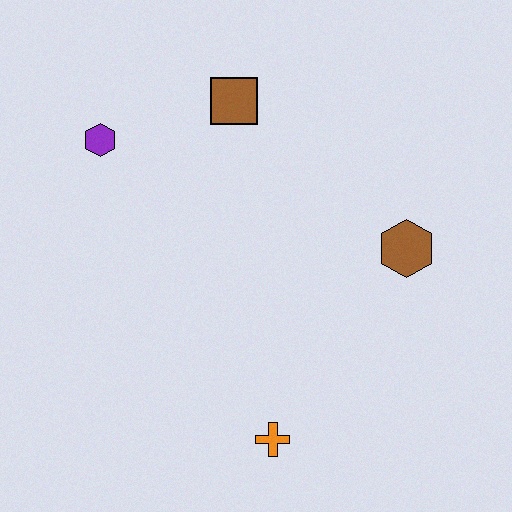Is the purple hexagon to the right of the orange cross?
No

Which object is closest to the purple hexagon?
The brown square is closest to the purple hexagon.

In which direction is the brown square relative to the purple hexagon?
The brown square is to the right of the purple hexagon.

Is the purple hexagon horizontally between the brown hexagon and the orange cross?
No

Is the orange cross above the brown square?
No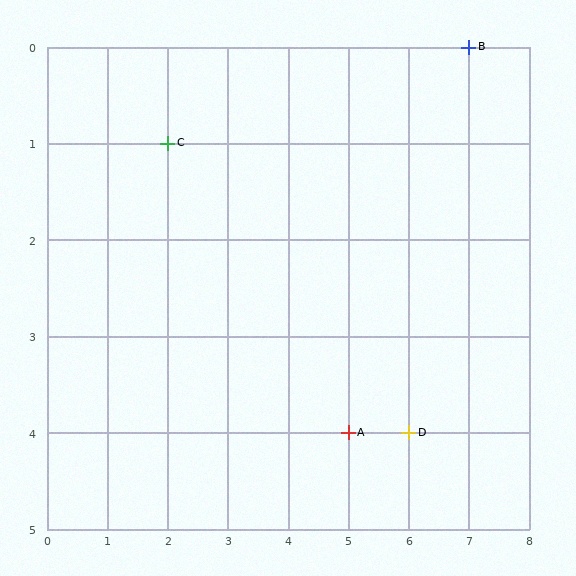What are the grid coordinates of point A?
Point A is at grid coordinates (5, 4).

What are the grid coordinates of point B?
Point B is at grid coordinates (7, 0).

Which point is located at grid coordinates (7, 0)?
Point B is at (7, 0).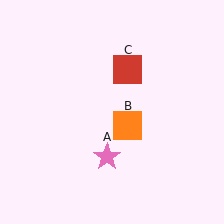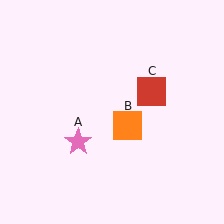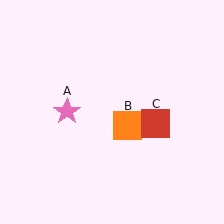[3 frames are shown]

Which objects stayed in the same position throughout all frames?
Orange square (object B) remained stationary.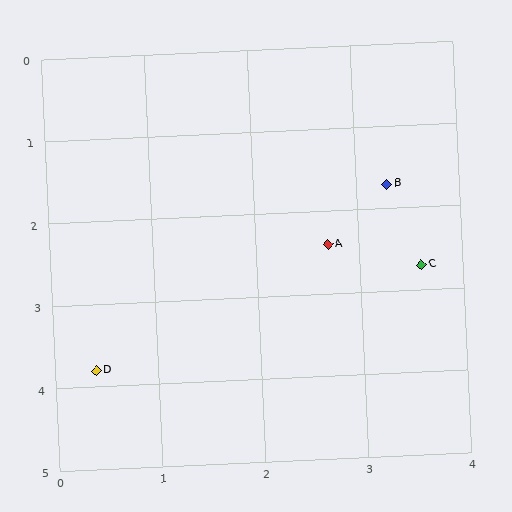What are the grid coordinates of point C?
Point C is at approximately (3.6, 2.7).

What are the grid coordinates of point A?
Point A is at approximately (2.7, 2.4).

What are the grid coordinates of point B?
Point B is at approximately (3.3, 1.7).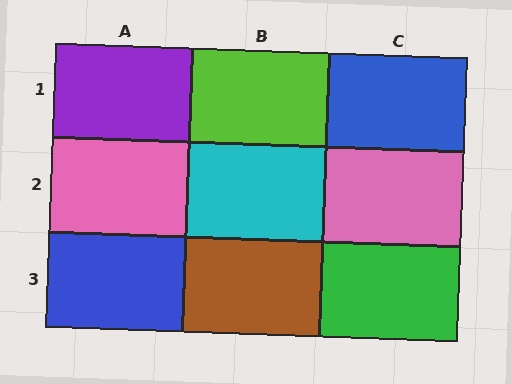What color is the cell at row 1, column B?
Lime.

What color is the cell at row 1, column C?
Blue.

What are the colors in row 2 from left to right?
Pink, cyan, pink.